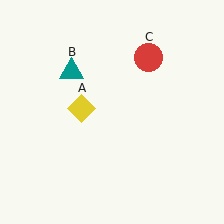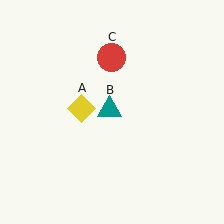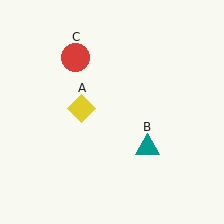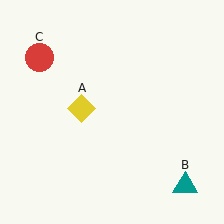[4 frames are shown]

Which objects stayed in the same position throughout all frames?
Yellow diamond (object A) remained stationary.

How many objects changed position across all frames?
2 objects changed position: teal triangle (object B), red circle (object C).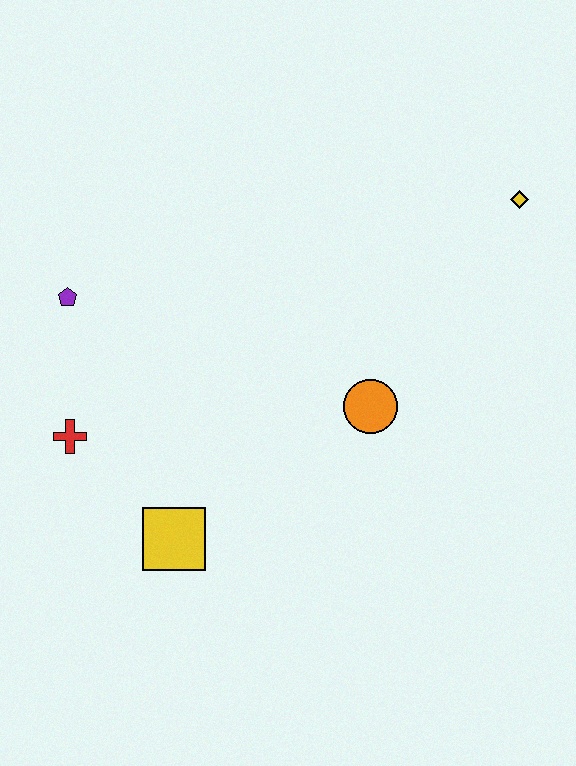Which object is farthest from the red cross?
The yellow diamond is farthest from the red cross.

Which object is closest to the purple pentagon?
The red cross is closest to the purple pentagon.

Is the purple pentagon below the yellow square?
No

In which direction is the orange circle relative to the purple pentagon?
The orange circle is to the right of the purple pentagon.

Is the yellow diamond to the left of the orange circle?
No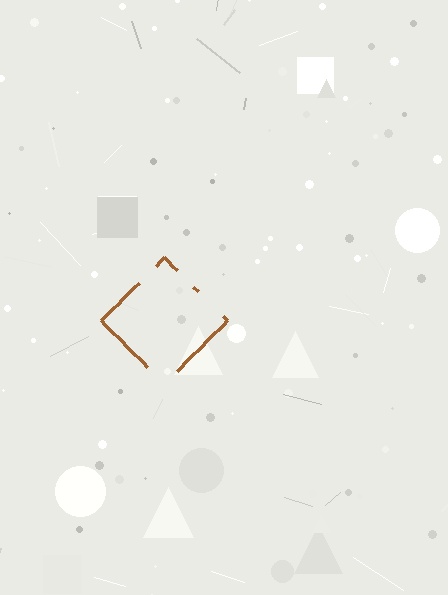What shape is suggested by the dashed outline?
The dashed outline suggests a diamond.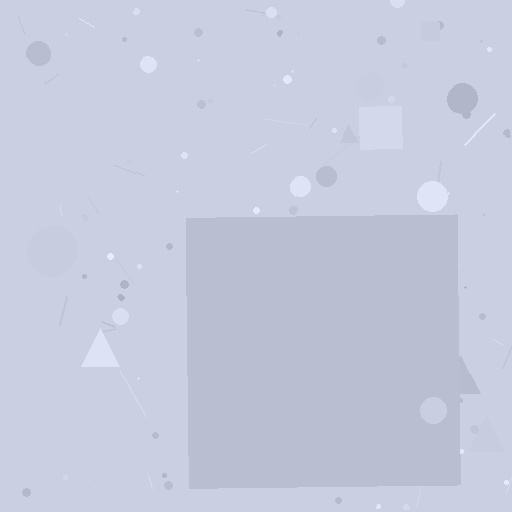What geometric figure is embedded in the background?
A square is embedded in the background.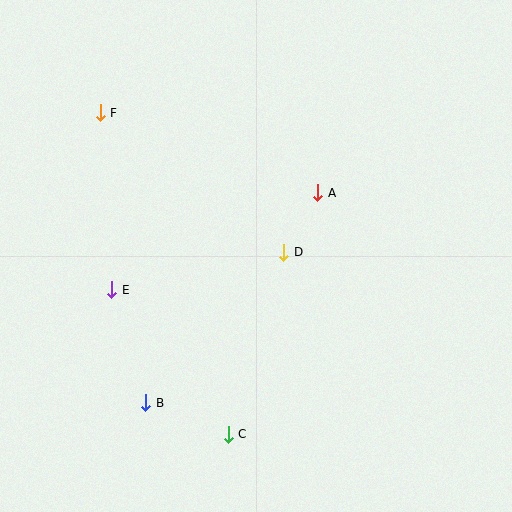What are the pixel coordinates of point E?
Point E is at (112, 290).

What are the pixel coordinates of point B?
Point B is at (146, 403).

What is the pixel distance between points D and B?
The distance between D and B is 204 pixels.